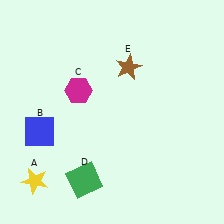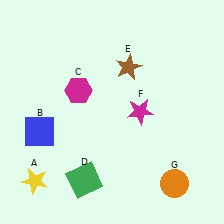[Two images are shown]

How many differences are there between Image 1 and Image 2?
There are 2 differences between the two images.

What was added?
A magenta star (F), an orange circle (G) were added in Image 2.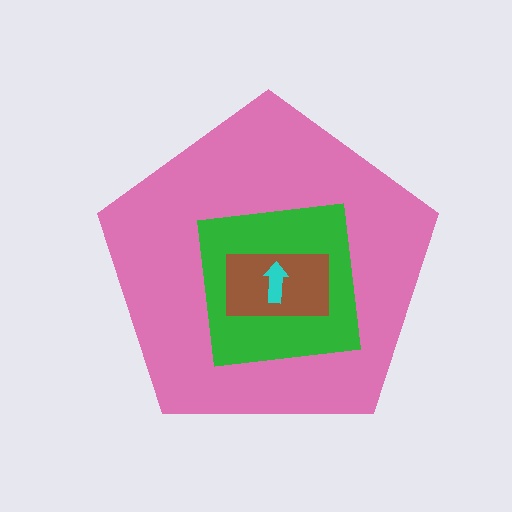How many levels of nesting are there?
4.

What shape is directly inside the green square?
The brown rectangle.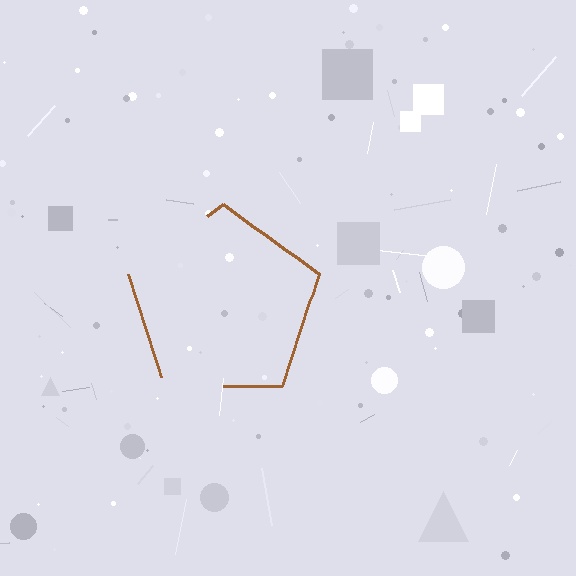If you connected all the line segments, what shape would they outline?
They would outline a pentagon.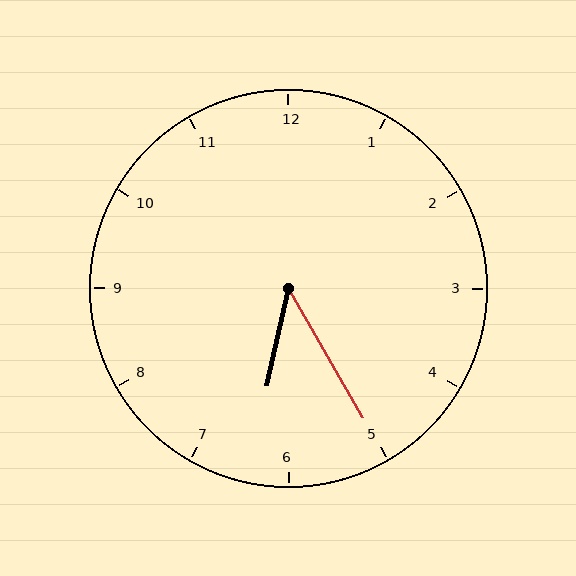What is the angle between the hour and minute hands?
Approximately 42 degrees.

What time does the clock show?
6:25.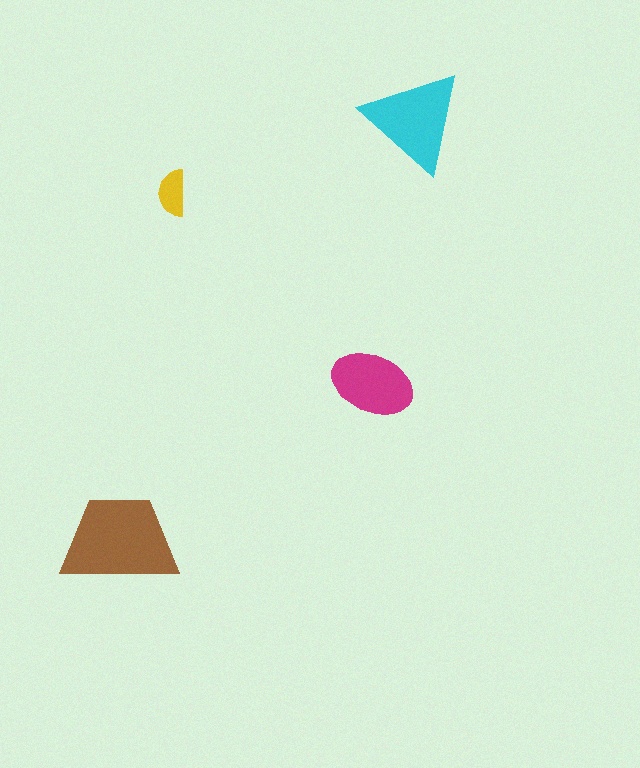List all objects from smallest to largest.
The yellow semicircle, the magenta ellipse, the cyan triangle, the brown trapezoid.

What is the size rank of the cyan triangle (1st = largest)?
2nd.